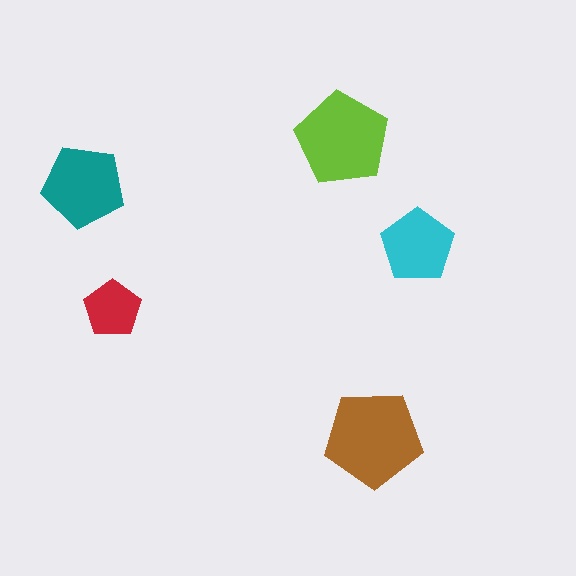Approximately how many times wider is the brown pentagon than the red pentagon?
About 1.5 times wider.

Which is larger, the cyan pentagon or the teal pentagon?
The teal one.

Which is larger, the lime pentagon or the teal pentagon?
The lime one.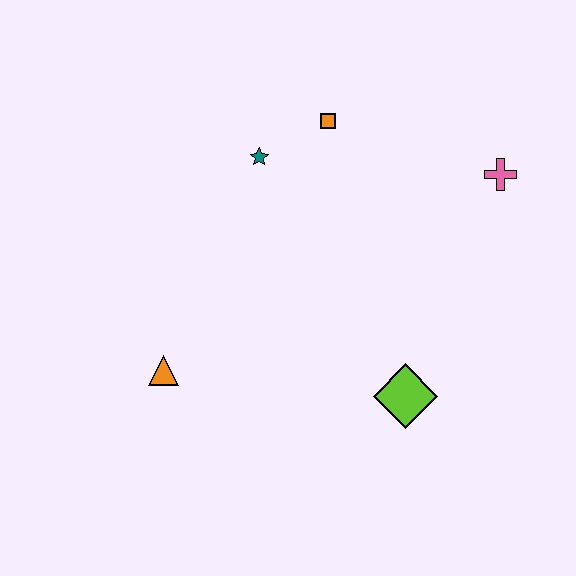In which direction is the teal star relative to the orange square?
The teal star is to the left of the orange square.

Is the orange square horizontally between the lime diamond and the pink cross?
No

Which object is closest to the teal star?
The orange square is closest to the teal star.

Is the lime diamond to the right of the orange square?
Yes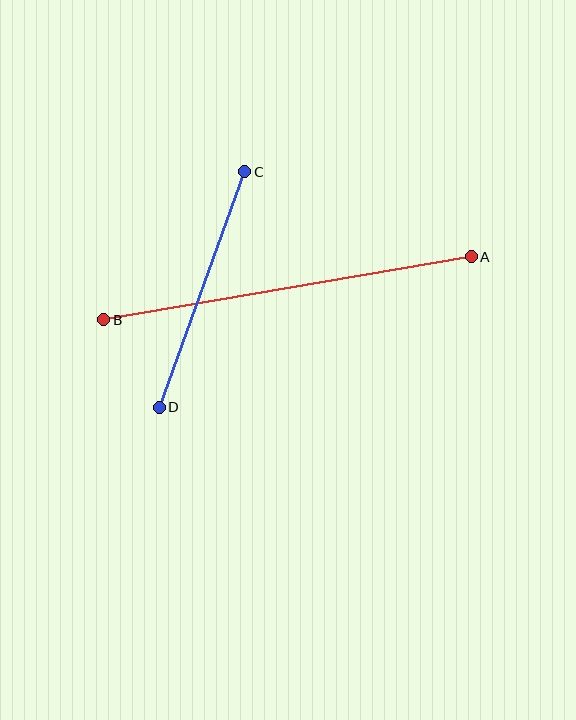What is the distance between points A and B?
The distance is approximately 373 pixels.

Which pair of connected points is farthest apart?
Points A and B are farthest apart.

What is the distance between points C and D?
The distance is approximately 251 pixels.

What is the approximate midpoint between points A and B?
The midpoint is at approximately (287, 288) pixels.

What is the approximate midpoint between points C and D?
The midpoint is at approximately (202, 290) pixels.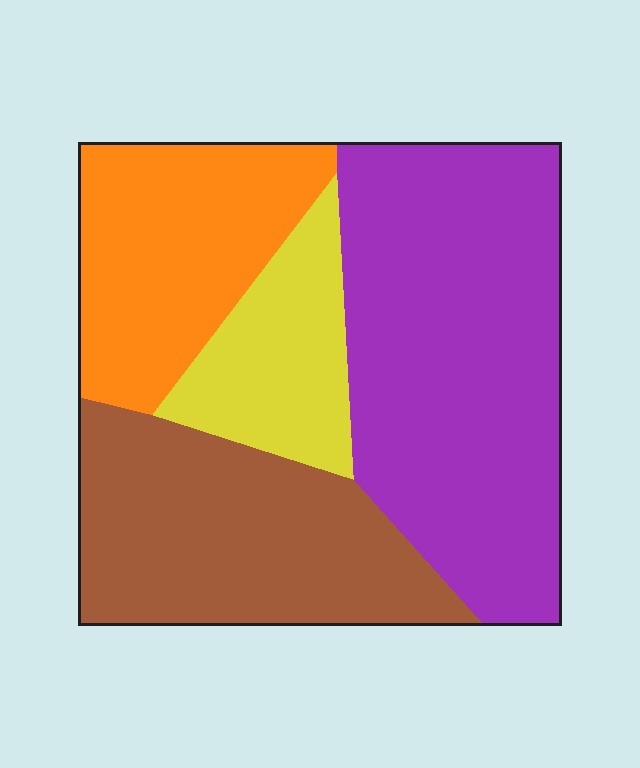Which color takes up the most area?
Purple, at roughly 40%.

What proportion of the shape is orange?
Orange takes up about one fifth (1/5) of the shape.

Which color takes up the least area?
Yellow, at roughly 15%.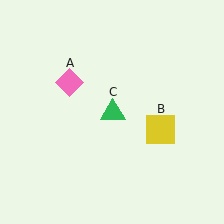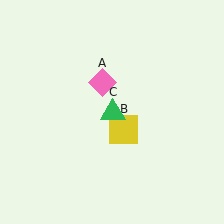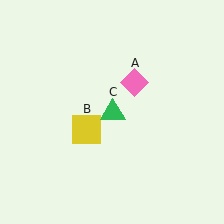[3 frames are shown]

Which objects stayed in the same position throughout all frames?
Green triangle (object C) remained stationary.